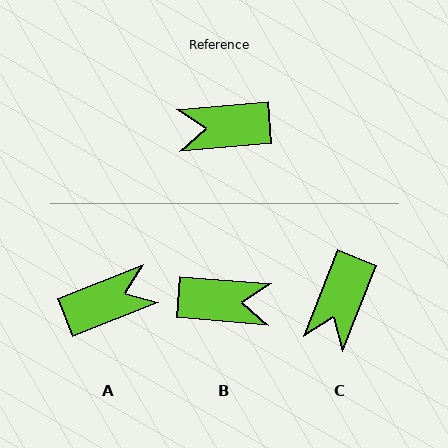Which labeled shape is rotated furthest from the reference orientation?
B, about 170 degrees away.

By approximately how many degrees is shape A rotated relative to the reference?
Approximately 163 degrees clockwise.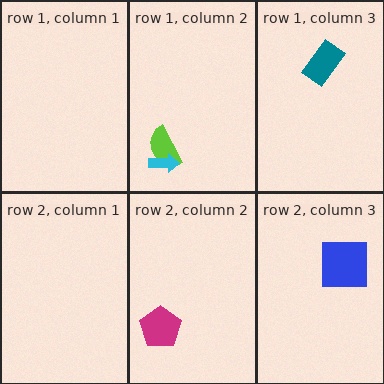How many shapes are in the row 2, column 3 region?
1.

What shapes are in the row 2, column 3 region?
The blue square.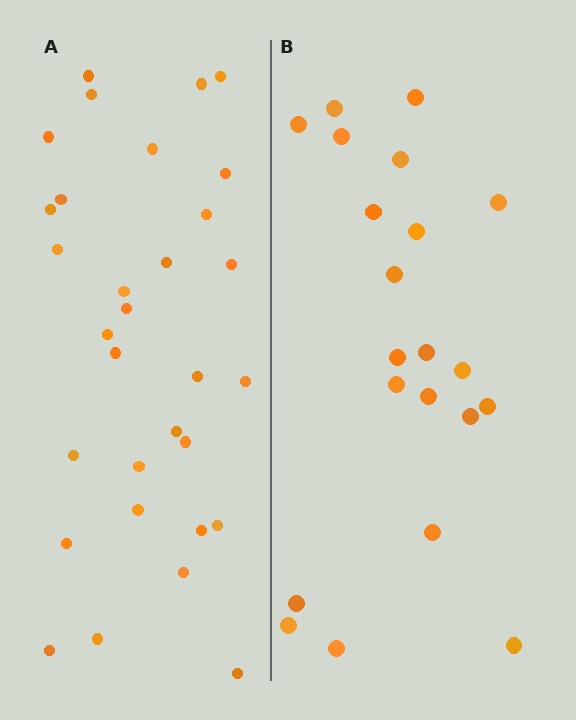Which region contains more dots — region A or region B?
Region A (the left region) has more dots.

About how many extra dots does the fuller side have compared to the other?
Region A has roughly 10 or so more dots than region B.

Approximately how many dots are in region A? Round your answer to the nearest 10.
About 30 dots. (The exact count is 31, which rounds to 30.)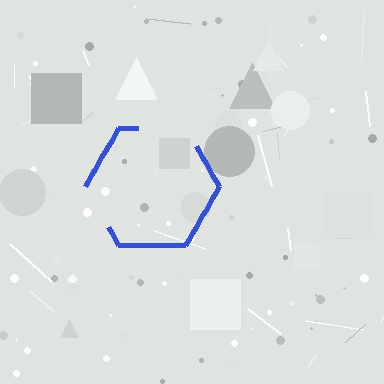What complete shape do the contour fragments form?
The contour fragments form a hexagon.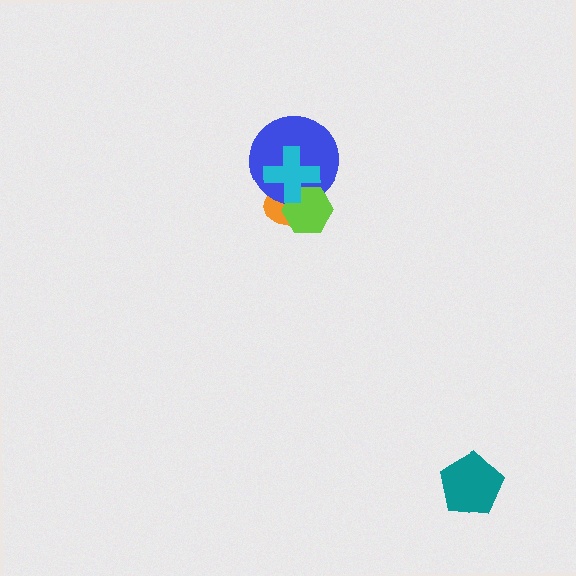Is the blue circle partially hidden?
Yes, it is partially covered by another shape.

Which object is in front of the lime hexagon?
The cyan cross is in front of the lime hexagon.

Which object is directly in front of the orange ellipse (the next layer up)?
The blue circle is directly in front of the orange ellipse.